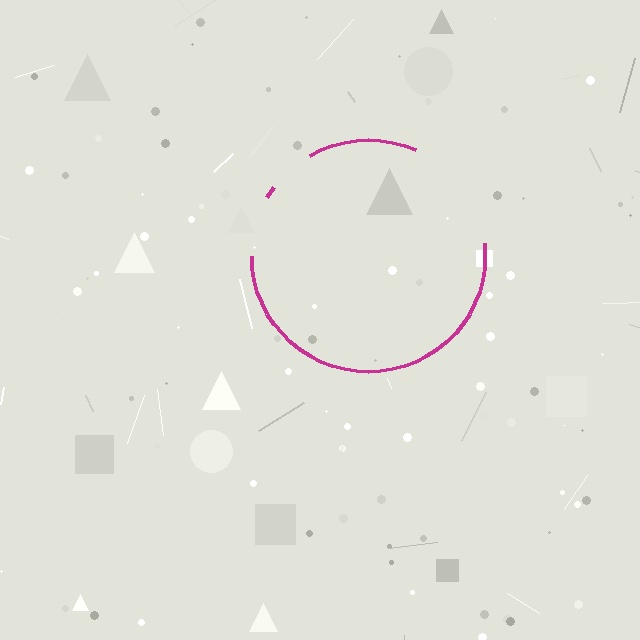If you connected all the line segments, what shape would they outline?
They would outline a circle.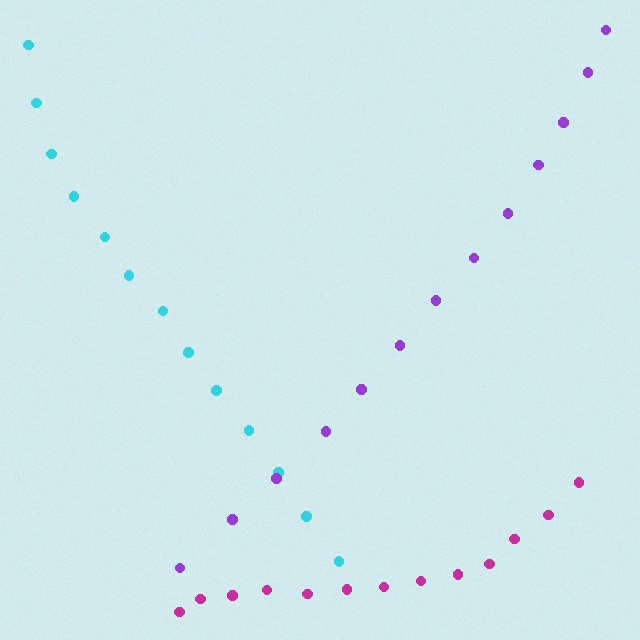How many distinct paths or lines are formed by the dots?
There are 3 distinct paths.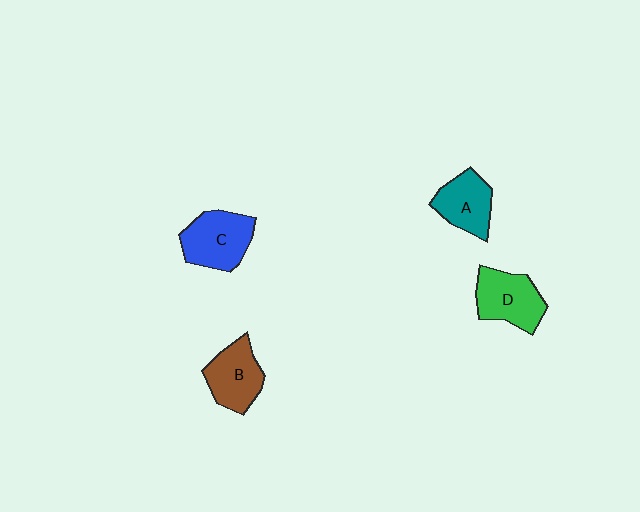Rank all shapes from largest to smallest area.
From largest to smallest: C (blue), D (green), B (brown), A (teal).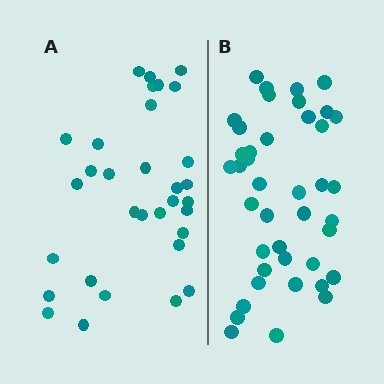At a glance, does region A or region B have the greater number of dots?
Region B (the right region) has more dots.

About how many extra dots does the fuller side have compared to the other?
Region B has roughly 8 or so more dots than region A.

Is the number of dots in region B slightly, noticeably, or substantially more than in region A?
Region B has noticeably more, but not dramatically so. The ratio is roughly 1.3 to 1.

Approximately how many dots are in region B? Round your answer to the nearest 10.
About 40 dots. (The exact count is 41, which rounds to 40.)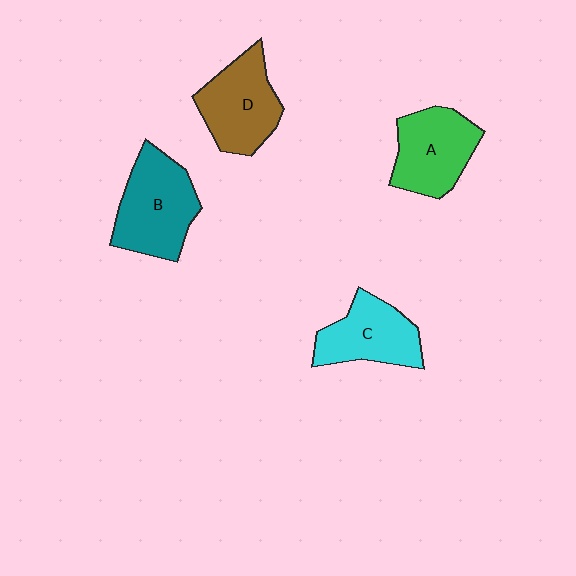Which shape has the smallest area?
Shape C (cyan).